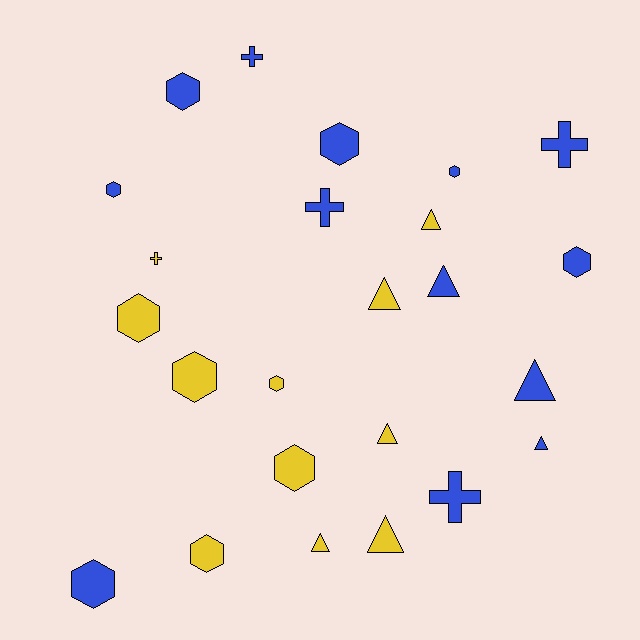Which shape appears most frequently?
Hexagon, with 11 objects.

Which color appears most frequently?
Blue, with 13 objects.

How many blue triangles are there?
There are 3 blue triangles.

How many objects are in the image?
There are 24 objects.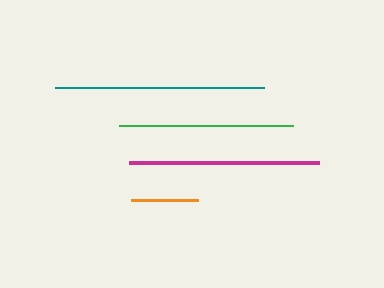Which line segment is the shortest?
The orange line is the shortest at approximately 66 pixels.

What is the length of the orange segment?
The orange segment is approximately 66 pixels long.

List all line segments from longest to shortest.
From longest to shortest: teal, magenta, green, orange.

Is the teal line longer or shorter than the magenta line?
The teal line is longer than the magenta line.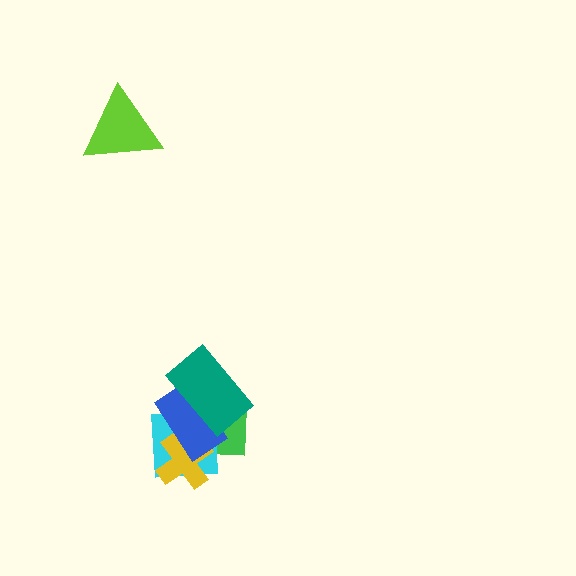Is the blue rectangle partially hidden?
Yes, it is partially covered by another shape.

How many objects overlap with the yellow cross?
3 objects overlap with the yellow cross.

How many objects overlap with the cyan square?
4 objects overlap with the cyan square.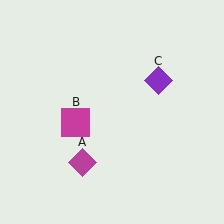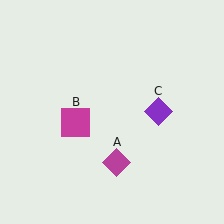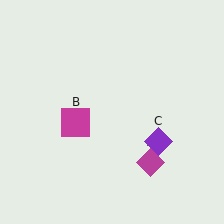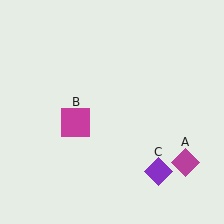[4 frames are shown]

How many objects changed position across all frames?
2 objects changed position: magenta diamond (object A), purple diamond (object C).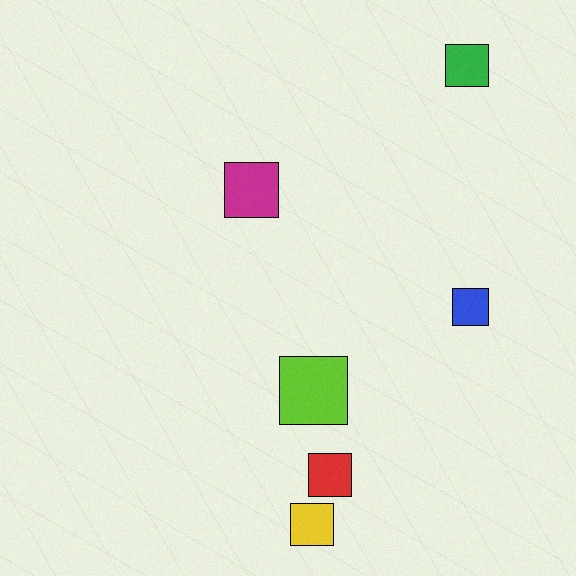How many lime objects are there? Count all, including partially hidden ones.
There is 1 lime object.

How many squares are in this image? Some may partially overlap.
There are 6 squares.